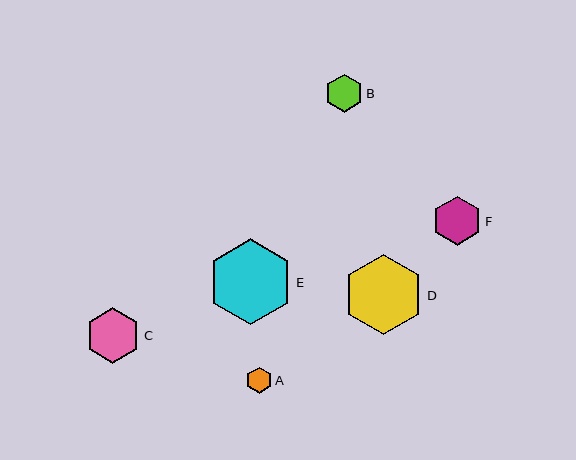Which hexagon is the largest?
Hexagon E is the largest with a size of approximately 86 pixels.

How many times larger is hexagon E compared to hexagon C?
Hexagon E is approximately 1.6 times the size of hexagon C.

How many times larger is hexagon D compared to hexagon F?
Hexagon D is approximately 1.6 times the size of hexagon F.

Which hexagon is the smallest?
Hexagon A is the smallest with a size of approximately 26 pixels.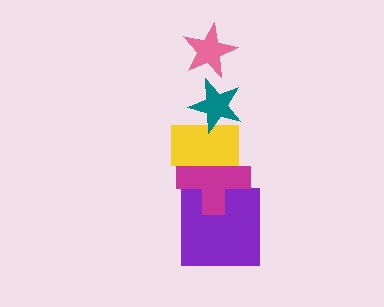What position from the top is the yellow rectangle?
The yellow rectangle is 3rd from the top.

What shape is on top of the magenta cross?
The yellow rectangle is on top of the magenta cross.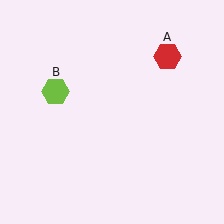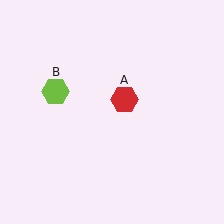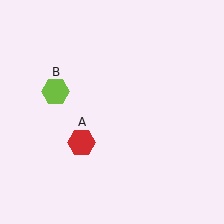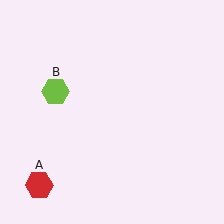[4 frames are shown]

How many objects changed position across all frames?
1 object changed position: red hexagon (object A).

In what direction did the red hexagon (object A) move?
The red hexagon (object A) moved down and to the left.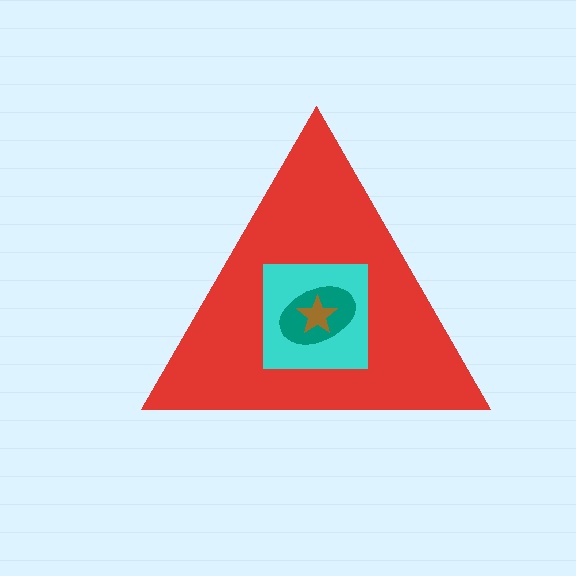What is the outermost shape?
The red triangle.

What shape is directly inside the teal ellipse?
The brown star.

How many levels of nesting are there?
4.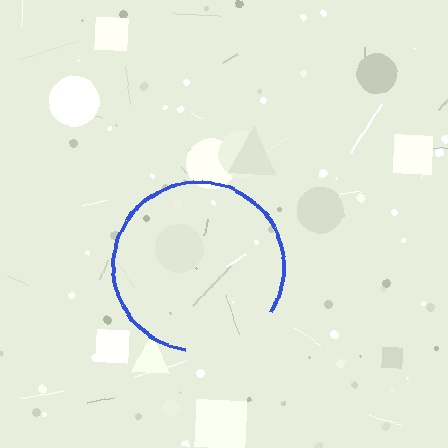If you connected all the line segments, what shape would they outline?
They would outline a circle.